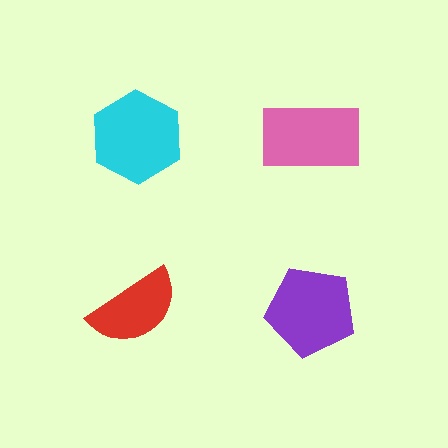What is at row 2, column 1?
A red semicircle.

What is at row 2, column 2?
A purple pentagon.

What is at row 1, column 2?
A pink rectangle.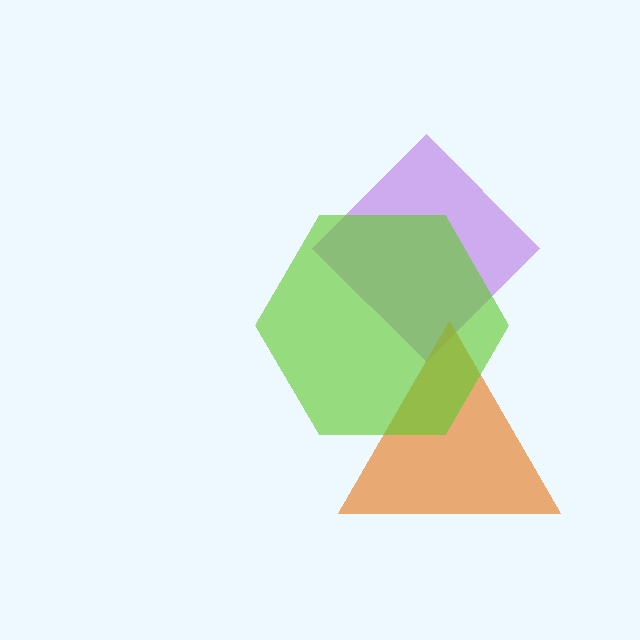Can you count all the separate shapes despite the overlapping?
Yes, there are 3 separate shapes.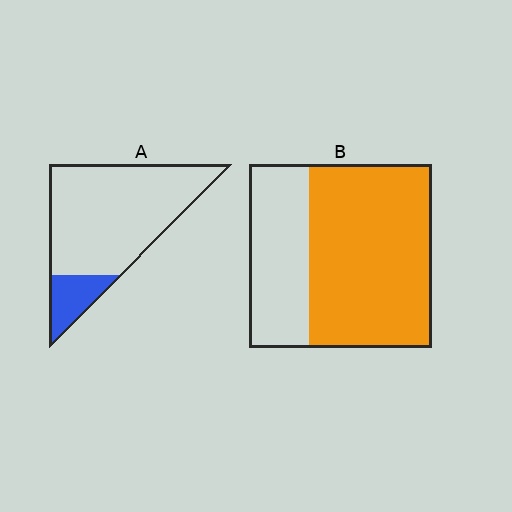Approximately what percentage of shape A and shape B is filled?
A is approximately 15% and B is approximately 65%.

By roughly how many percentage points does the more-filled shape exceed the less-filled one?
By roughly 50 percentage points (B over A).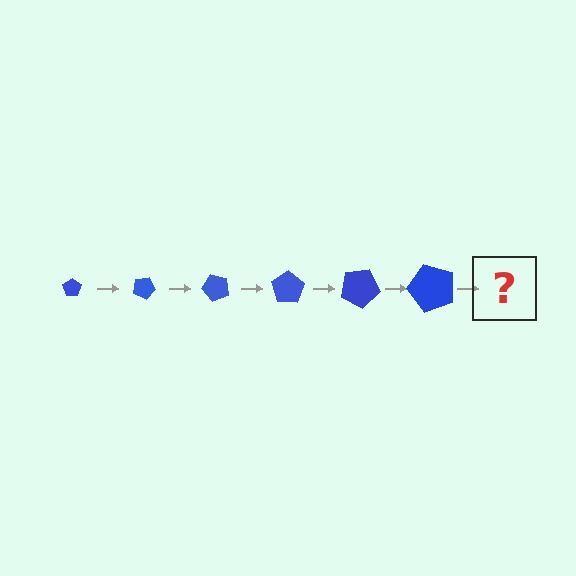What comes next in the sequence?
The next element should be a pentagon, larger than the previous one and rotated 150 degrees from the start.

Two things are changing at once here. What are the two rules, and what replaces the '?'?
The two rules are that the pentagon grows larger each step and it rotates 25 degrees each step. The '?' should be a pentagon, larger than the previous one and rotated 150 degrees from the start.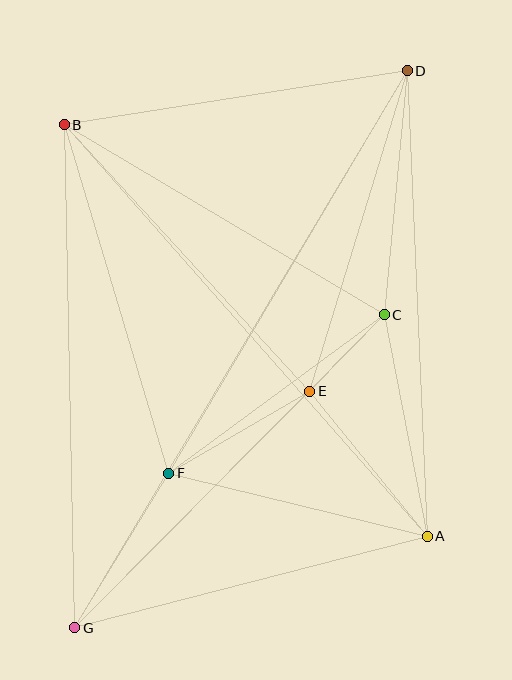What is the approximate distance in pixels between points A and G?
The distance between A and G is approximately 364 pixels.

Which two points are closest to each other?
Points C and E are closest to each other.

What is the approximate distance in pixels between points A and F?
The distance between A and F is approximately 266 pixels.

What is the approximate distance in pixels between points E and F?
The distance between E and F is approximately 163 pixels.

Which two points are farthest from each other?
Points D and G are farthest from each other.